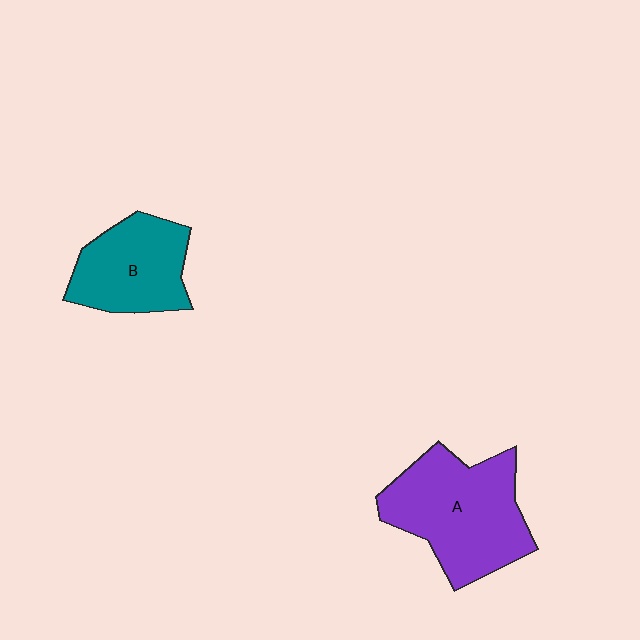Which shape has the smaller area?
Shape B (teal).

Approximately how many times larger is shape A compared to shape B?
Approximately 1.4 times.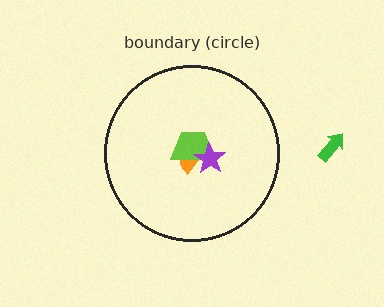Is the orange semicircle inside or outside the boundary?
Inside.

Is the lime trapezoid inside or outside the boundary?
Inside.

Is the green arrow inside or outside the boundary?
Outside.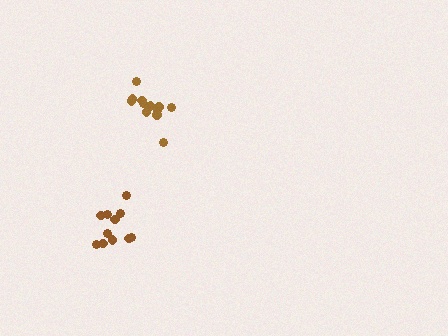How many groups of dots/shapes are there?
There are 2 groups.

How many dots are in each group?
Group 1: 11 dots, Group 2: 12 dots (23 total).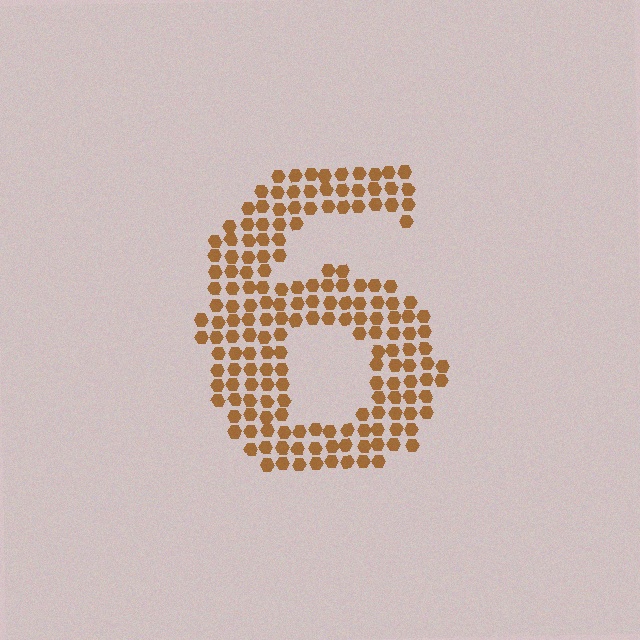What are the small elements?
The small elements are hexagons.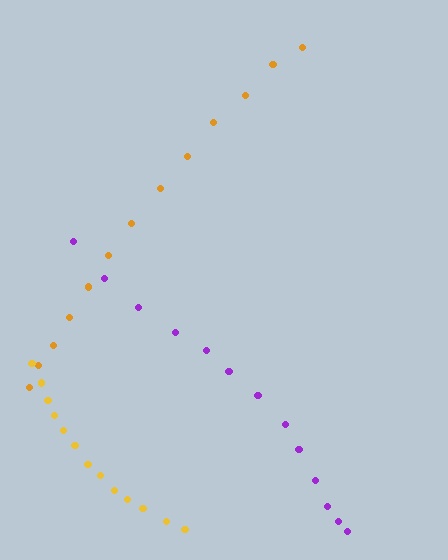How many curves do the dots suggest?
There are 3 distinct paths.